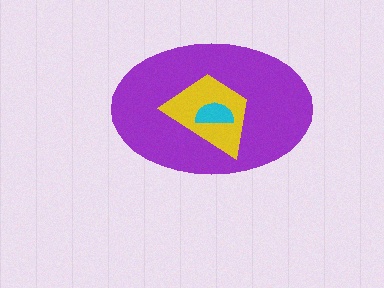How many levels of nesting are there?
3.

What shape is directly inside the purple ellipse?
The yellow trapezoid.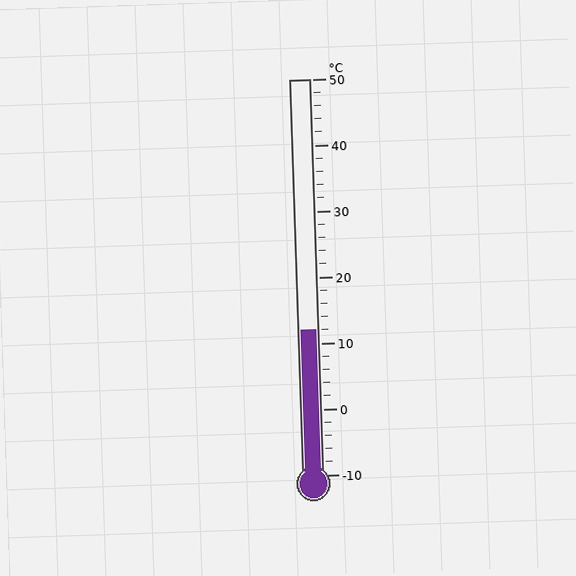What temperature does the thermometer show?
The thermometer shows approximately 12°C.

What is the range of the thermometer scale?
The thermometer scale ranges from -10°C to 50°C.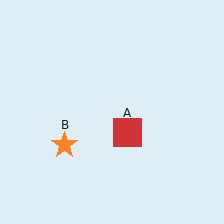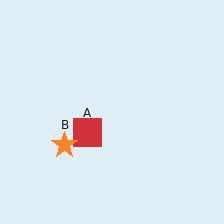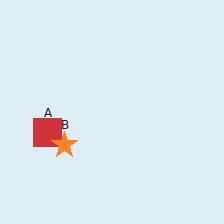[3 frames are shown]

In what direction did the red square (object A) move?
The red square (object A) moved left.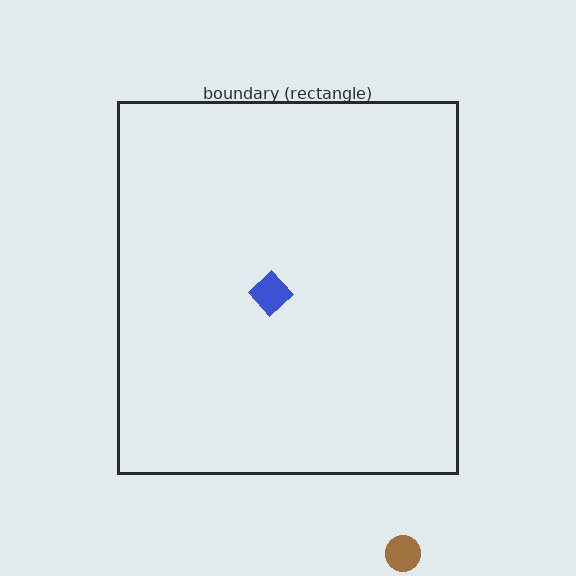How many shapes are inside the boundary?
1 inside, 1 outside.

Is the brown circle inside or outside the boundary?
Outside.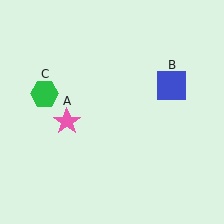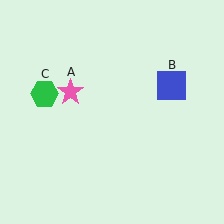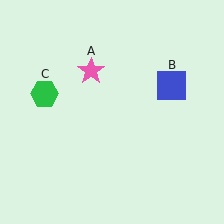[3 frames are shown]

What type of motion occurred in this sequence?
The pink star (object A) rotated clockwise around the center of the scene.